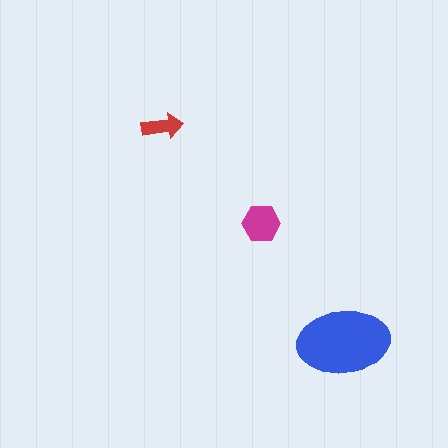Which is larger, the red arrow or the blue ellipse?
The blue ellipse.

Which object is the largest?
The blue ellipse.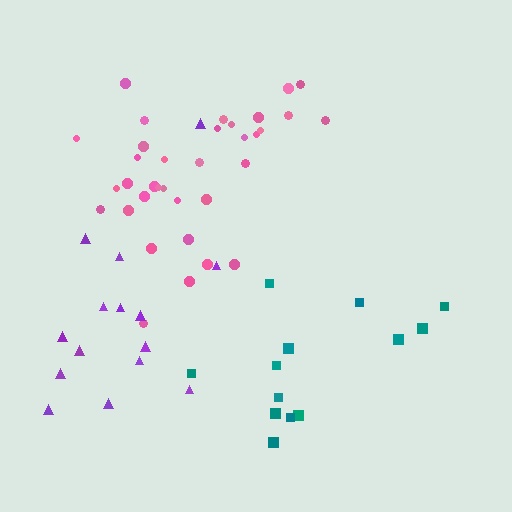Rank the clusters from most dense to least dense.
pink, teal, purple.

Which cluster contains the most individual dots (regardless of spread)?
Pink (35).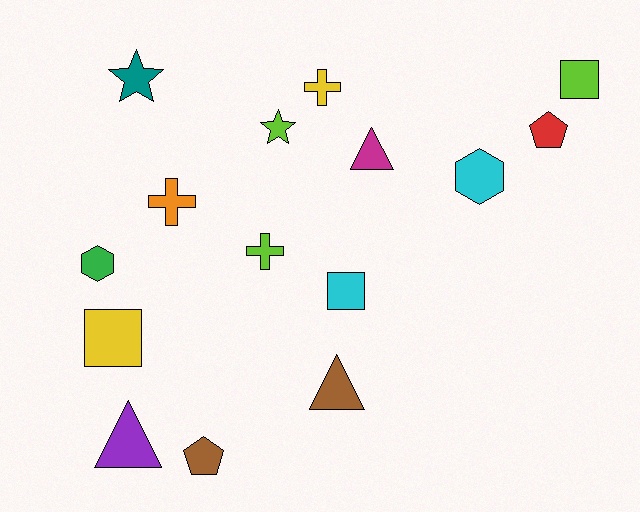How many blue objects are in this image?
There are no blue objects.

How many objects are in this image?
There are 15 objects.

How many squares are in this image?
There are 3 squares.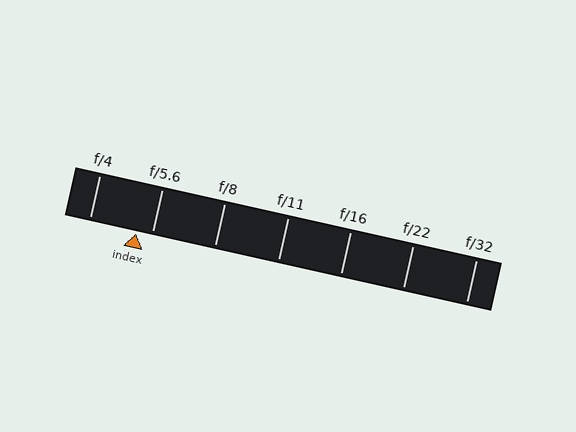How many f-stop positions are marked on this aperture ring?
There are 7 f-stop positions marked.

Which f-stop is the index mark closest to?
The index mark is closest to f/5.6.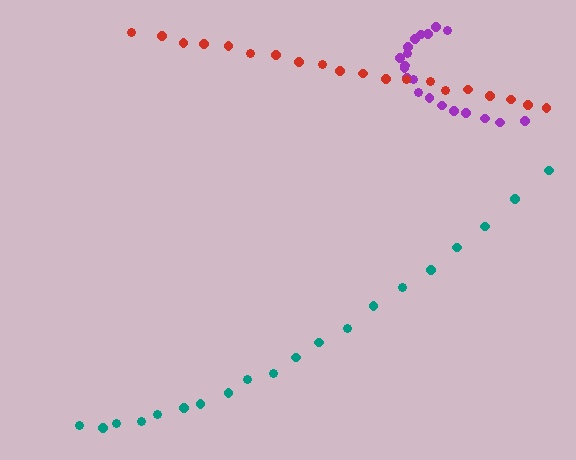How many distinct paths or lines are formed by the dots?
There are 3 distinct paths.